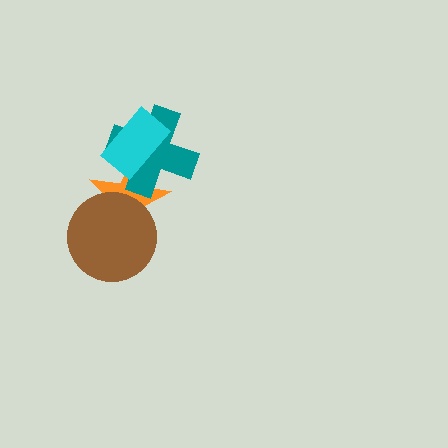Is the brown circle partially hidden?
No, no other shape covers it.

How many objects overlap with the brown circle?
1 object overlaps with the brown circle.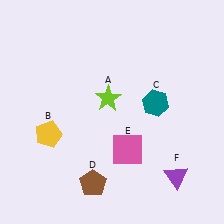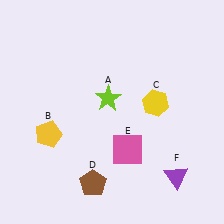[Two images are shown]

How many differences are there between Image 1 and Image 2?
There is 1 difference between the two images.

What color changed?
The hexagon (C) changed from teal in Image 1 to yellow in Image 2.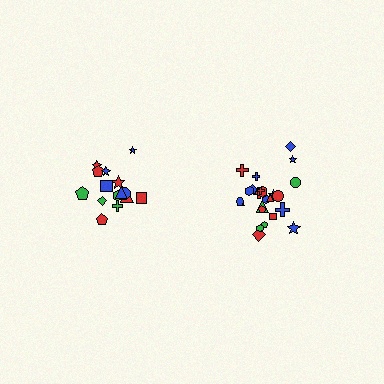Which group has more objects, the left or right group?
The right group.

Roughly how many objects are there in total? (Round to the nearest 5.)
Roughly 40 objects in total.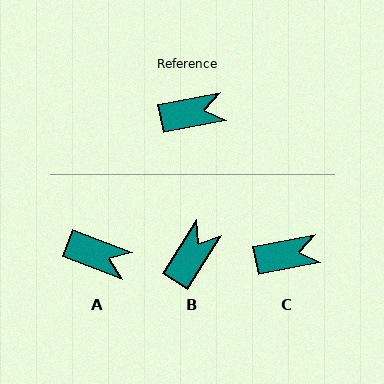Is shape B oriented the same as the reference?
No, it is off by about 47 degrees.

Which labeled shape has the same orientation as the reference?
C.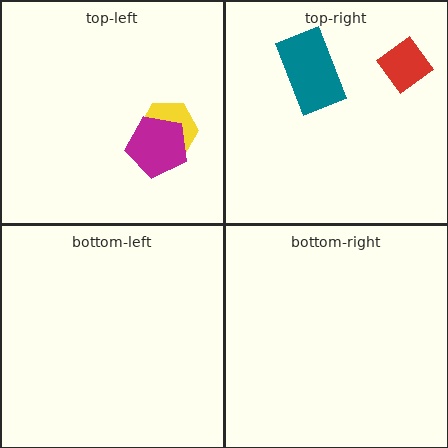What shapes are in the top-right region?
The red diamond, the teal rectangle.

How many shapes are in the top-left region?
2.